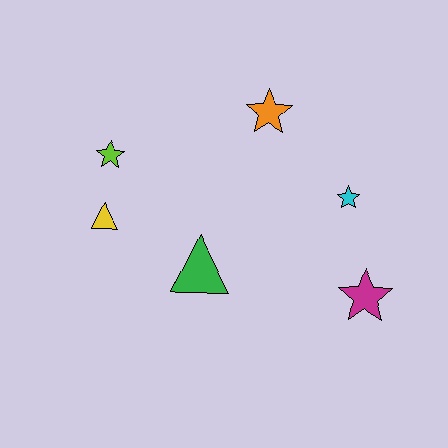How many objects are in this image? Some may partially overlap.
There are 6 objects.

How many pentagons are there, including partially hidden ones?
There are no pentagons.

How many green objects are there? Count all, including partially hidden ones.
There is 1 green object.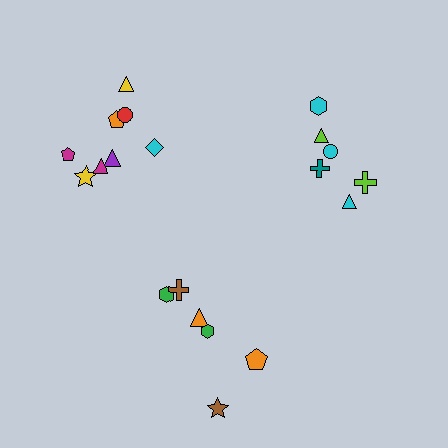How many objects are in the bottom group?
There are 6 objects.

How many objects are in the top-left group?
There are 8 objects.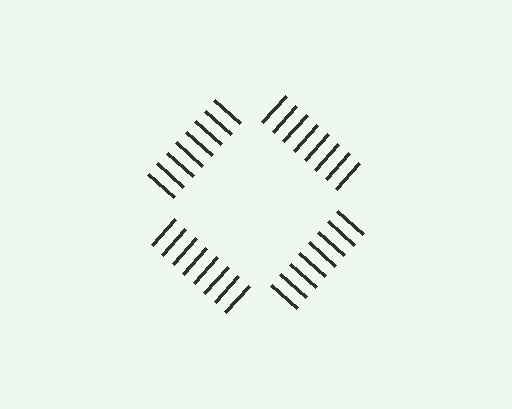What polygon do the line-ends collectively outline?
An illusory square — the line segments terminate on its edges but no continuous stroke is drawn.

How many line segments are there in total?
32 — 8 along each of the 4 edges.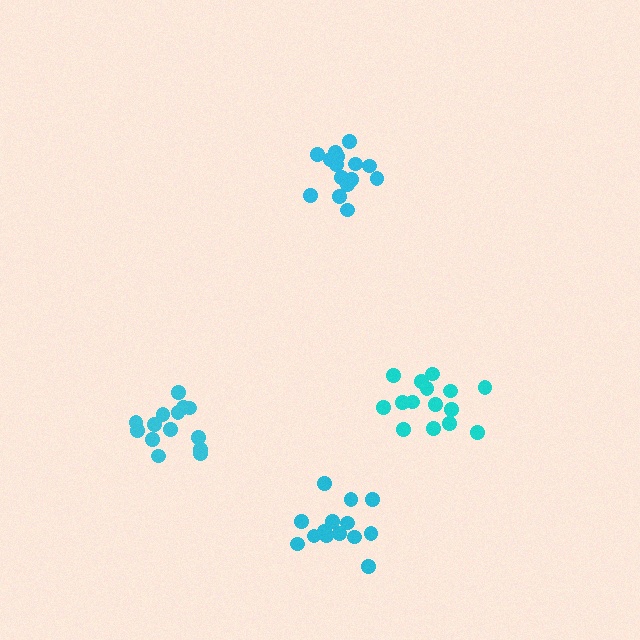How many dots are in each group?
Group 1: 15 dots, Group 2: 14 dots, Group 3: 15 dots, Group 4: 14 dots (58 total).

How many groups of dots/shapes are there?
There are 4 groups.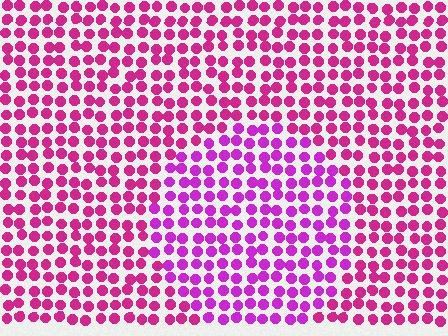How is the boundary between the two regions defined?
The boundary is defined purely by a slight shift in hue (about 27 degrees). Spacing, size, and orientation are identical on both sides.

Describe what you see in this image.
The image is filled with small magenta elements in a uniform arrangement. A circle-shaped region is visible where the elements are tinted to a slightly different hue, forming a subtle color boundary.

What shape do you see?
I see a circle.